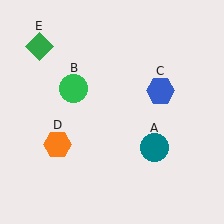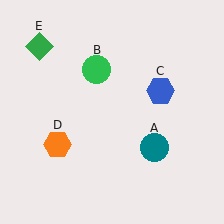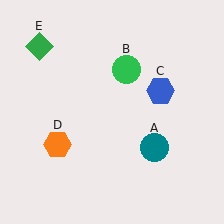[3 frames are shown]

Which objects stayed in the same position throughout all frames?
Teal circle (object A) and blue hexagon (object C) and orange hexagon (object D) and green diamond (object E) remained stationary.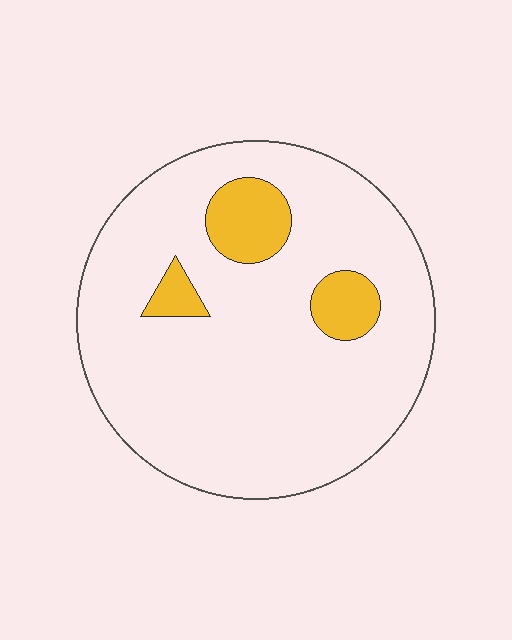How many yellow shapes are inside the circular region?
3.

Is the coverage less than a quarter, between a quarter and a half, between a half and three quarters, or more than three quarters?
Less than a quarter.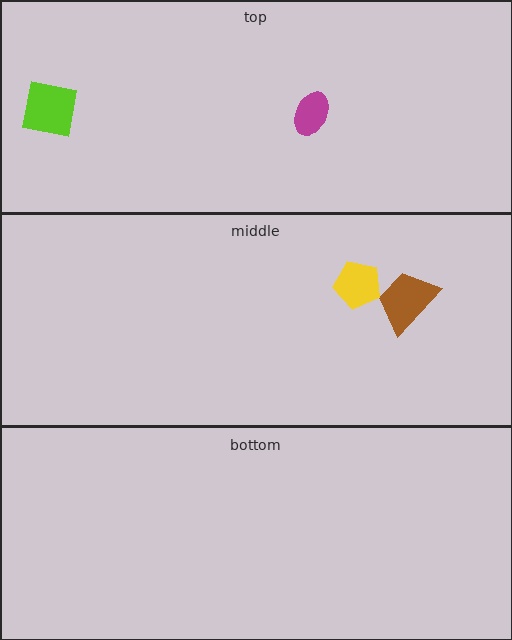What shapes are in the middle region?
The brown trapezoid, the yellow pentagon.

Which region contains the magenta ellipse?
The top region.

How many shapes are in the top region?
2.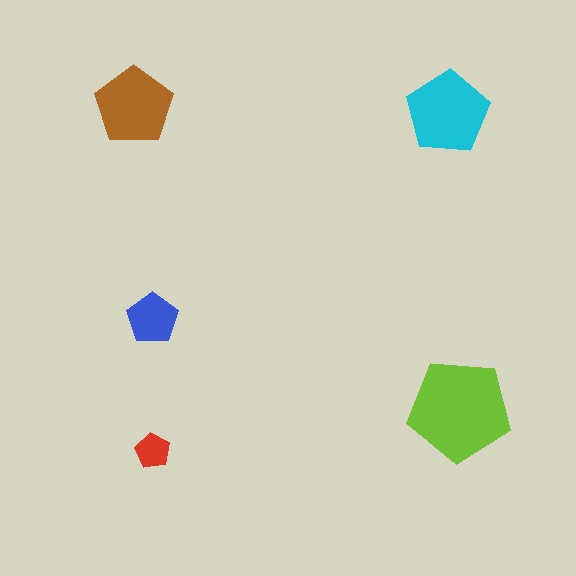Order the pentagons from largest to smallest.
the lime one, the cyan one, the brown one, the blue one, the red one.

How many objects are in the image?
There are 5 objects in the image.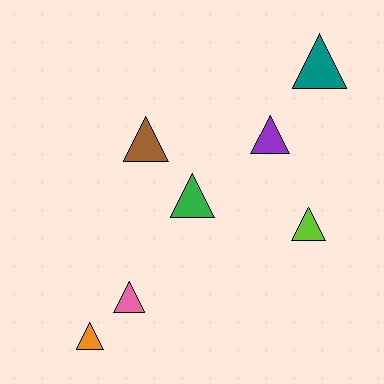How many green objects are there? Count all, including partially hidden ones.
There is 1 green object.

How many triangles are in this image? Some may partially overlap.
There are 7 triangles.